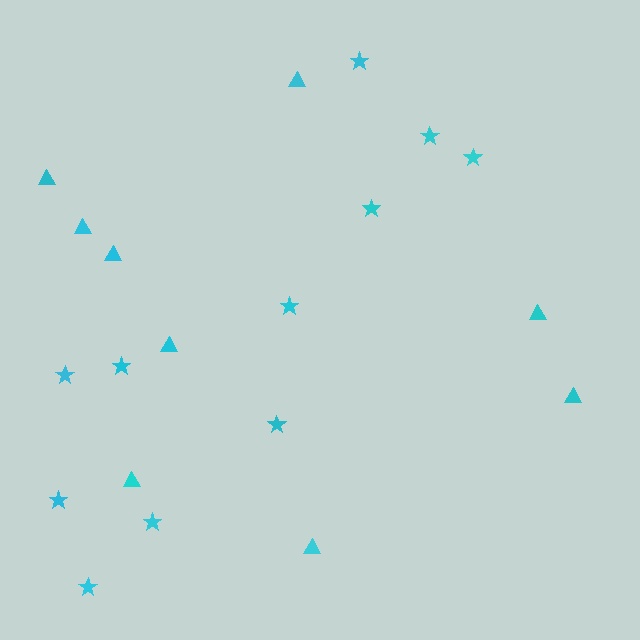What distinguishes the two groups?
There are 2 groups: one group of stars (11) and one group of triangles (9).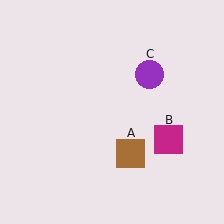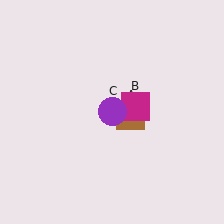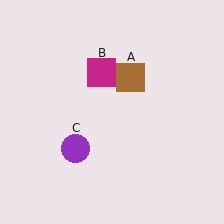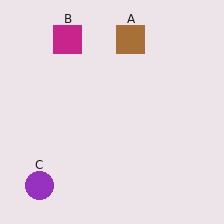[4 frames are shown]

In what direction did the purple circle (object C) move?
The purple circle (object C) moved down and to the left.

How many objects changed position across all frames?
3 objects changed position: brown square (object A), magenta square (object B), purple circle (object C).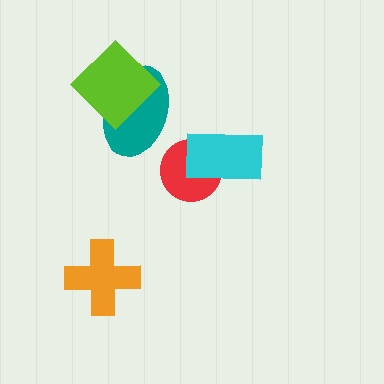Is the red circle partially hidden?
Yes, it is partially covered by another shape.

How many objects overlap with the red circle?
1 object overlaps with the red circle.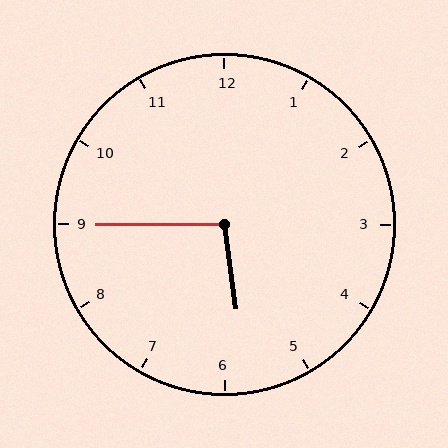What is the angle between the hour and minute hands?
Approximately 98 degrees.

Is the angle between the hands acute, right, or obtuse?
It is obtuse.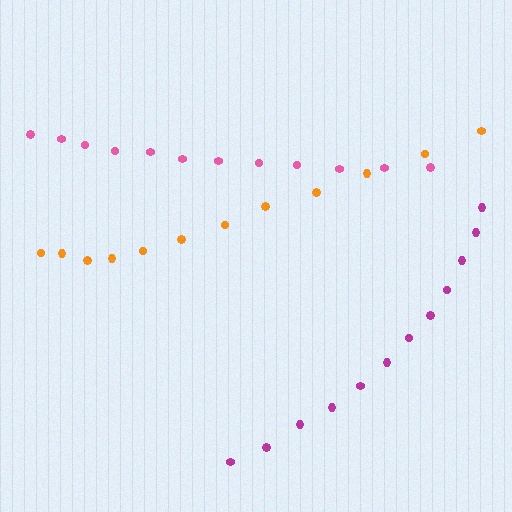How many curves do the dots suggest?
There are 3 distinct paths.